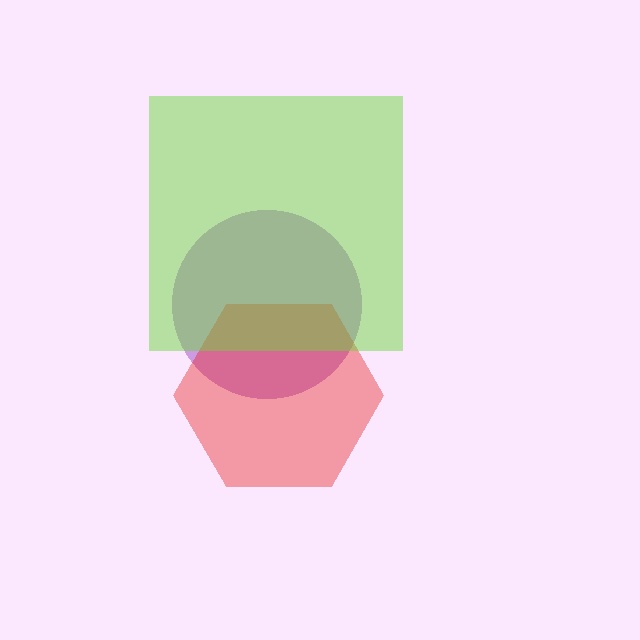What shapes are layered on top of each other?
The layered shapes are: a purple circle, a red hexagon, a lime square.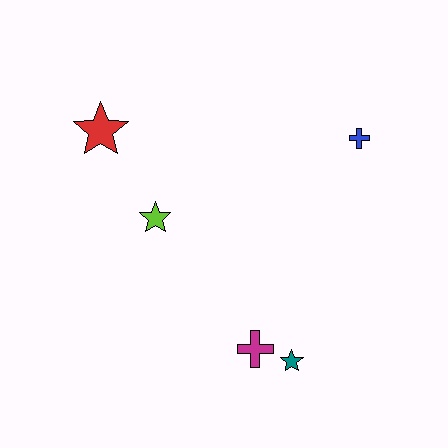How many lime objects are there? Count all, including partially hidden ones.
There is 1 lime object.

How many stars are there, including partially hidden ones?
There are 3 stars.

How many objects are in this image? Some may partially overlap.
There are 5 objects.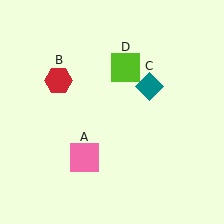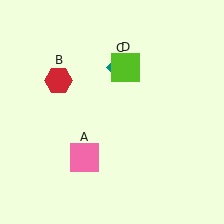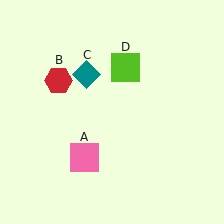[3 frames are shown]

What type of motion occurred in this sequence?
The teal diamond (object C) rotated counterclockwise around the center of the scene.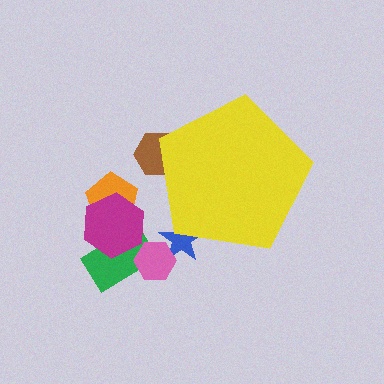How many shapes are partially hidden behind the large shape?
2 shapes are partially hidden.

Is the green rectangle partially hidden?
No, the green rectangle is fully visible.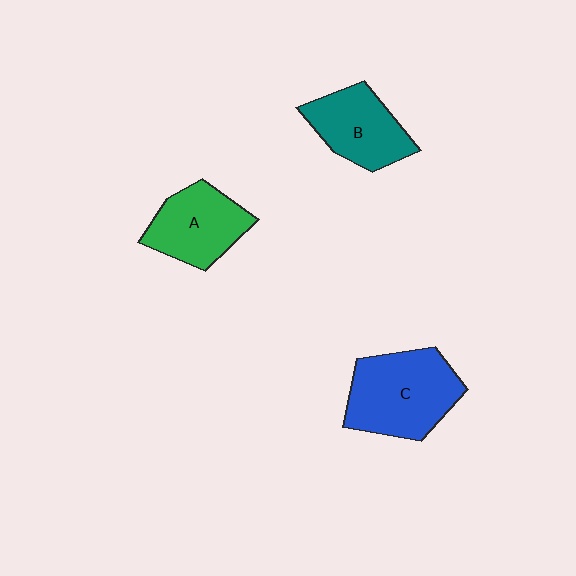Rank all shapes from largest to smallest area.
From largest to smallest: C (blue), A (green), B (teal).